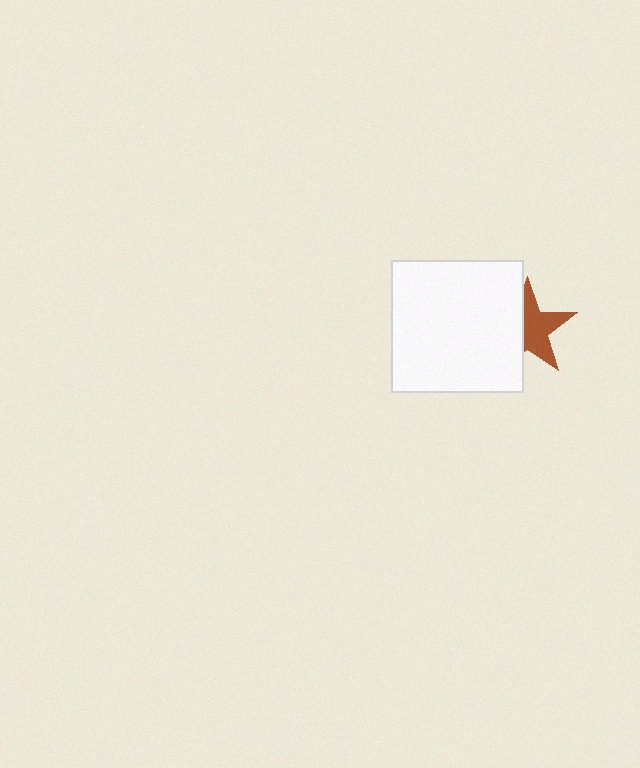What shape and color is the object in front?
The object in front is a white square.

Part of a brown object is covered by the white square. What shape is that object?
It is a star.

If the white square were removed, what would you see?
You would see the complete brown star.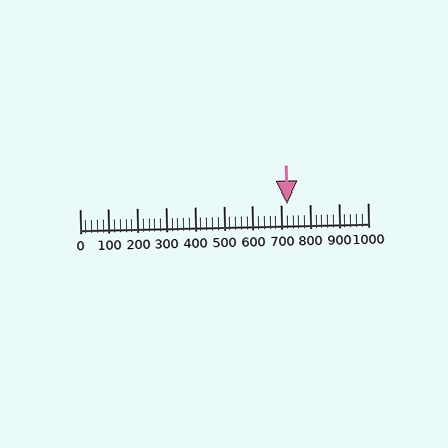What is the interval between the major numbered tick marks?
The major tick marks are spaced 100 units apart.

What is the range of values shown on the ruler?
The ruler shows values from 0 to 1000.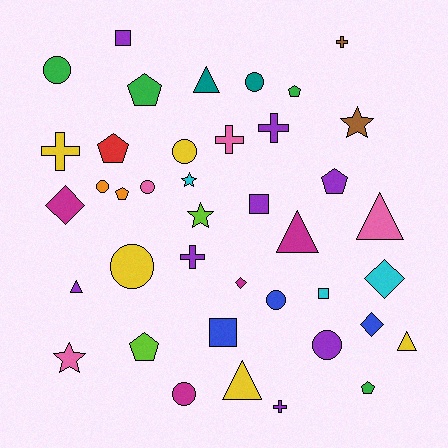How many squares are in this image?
There are 4 squares.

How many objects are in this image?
There are 40 objects.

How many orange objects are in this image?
There are 2 orange objects.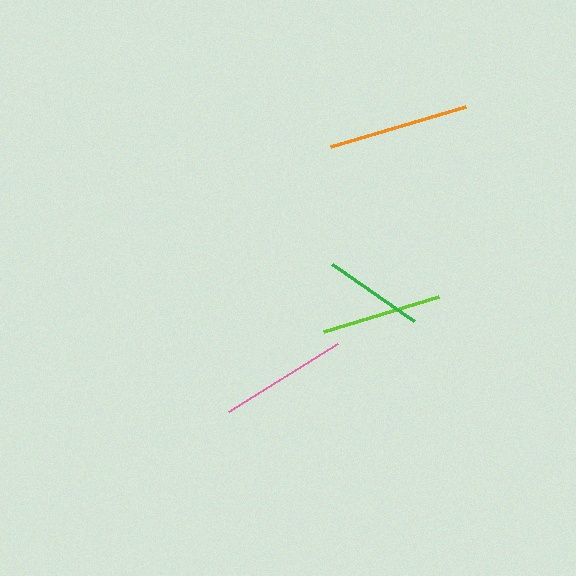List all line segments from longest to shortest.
From longest to shortest: orange, pink, lime, green.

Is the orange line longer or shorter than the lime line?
The orange line is longer than the lime line.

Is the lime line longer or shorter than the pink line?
The pink line is longer than the lime line.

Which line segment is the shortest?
The green line is the shortest at approximately 99 pixels.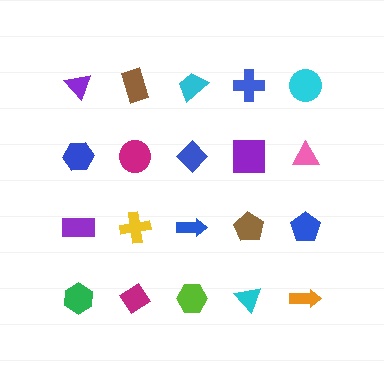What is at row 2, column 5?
A pink triangle.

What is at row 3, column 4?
A brown pentagon.